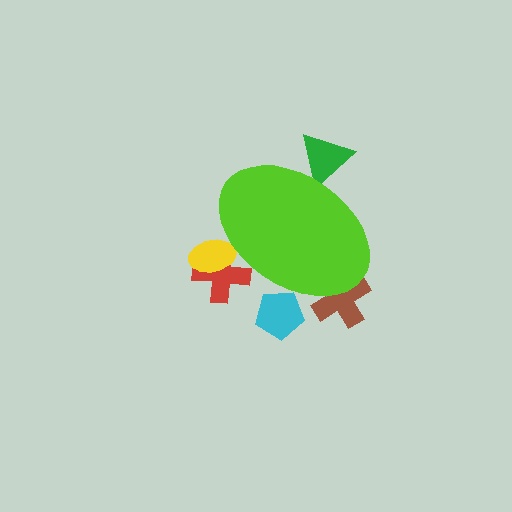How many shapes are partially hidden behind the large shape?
5 shapes are partially hidden.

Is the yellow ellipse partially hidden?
Yes, the yellow ellipse is partially hidden behind the lime ellipse.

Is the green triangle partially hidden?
Yes, the green triangle is partially hidden behind the lime ellipse.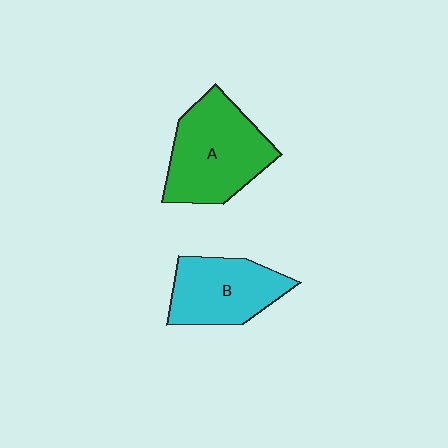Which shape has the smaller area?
Shape B (cyan).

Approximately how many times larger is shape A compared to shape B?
Approximately 1.3 times.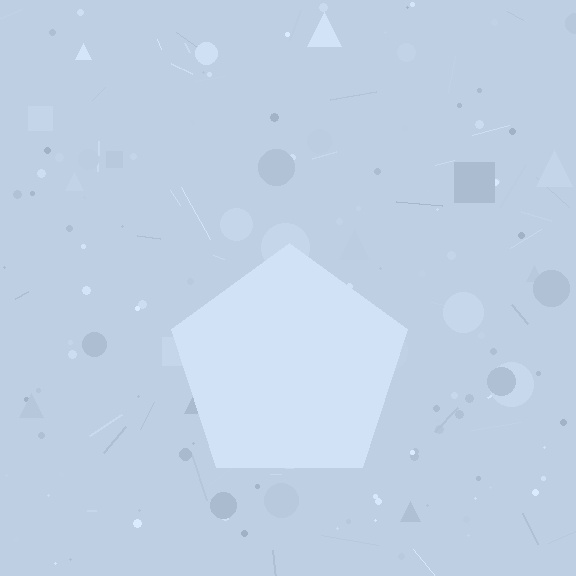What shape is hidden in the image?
A pentagon is hidden in the image.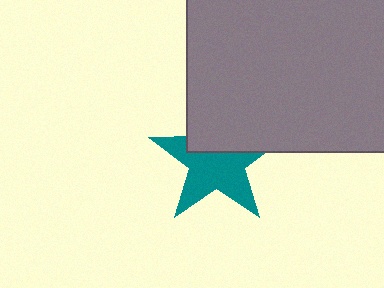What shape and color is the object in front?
The object in front is a gray rectangle.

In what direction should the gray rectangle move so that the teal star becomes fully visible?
The gray rectangle should move up. That is the shortest direction to clear the overlap and leave the teal star fully visible.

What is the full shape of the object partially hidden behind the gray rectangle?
The partially hidden object is a teal star.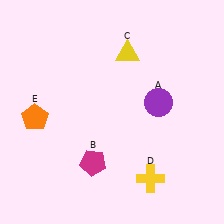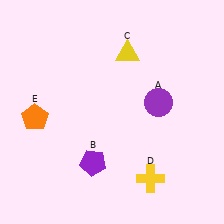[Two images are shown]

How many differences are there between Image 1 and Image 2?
There is 1 difference between the two images.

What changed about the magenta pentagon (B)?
In Image 1, B is magenta. In Image 2, it changed to purple.